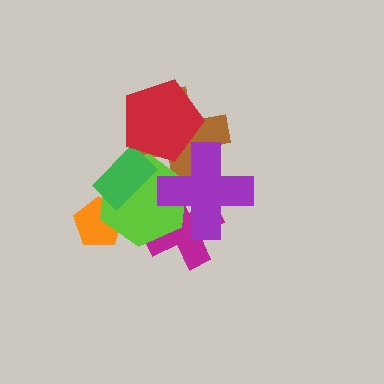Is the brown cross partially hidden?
Yes, it is partially covered by another shape.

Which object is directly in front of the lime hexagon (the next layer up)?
The purple cross is directly in front of the lime hexagon.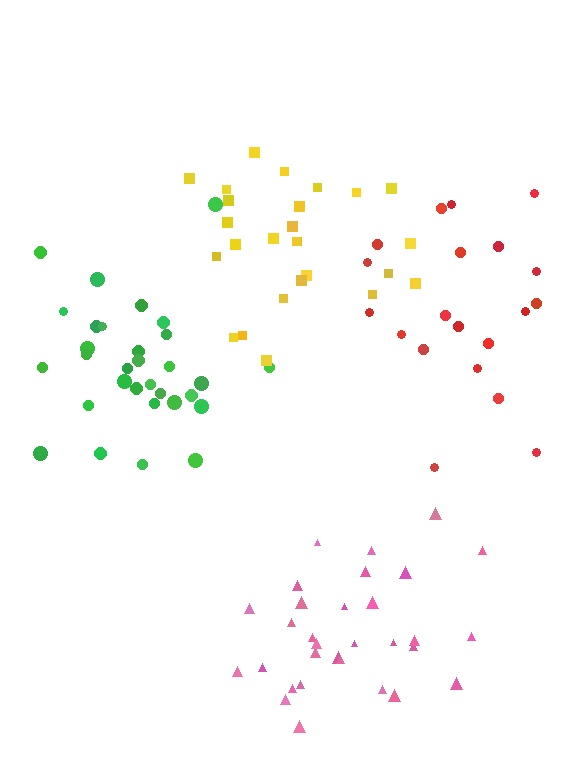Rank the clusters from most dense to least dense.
pink, yellow, green, red.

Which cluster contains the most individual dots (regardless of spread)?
Green (31).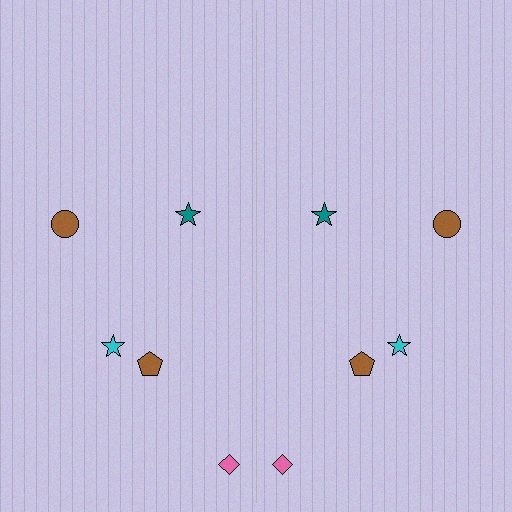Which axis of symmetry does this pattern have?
The pattern has a vertical axis of symmetry running through the center of the image.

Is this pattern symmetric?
Yes, this pattern has bilateral (reflection) symmetry.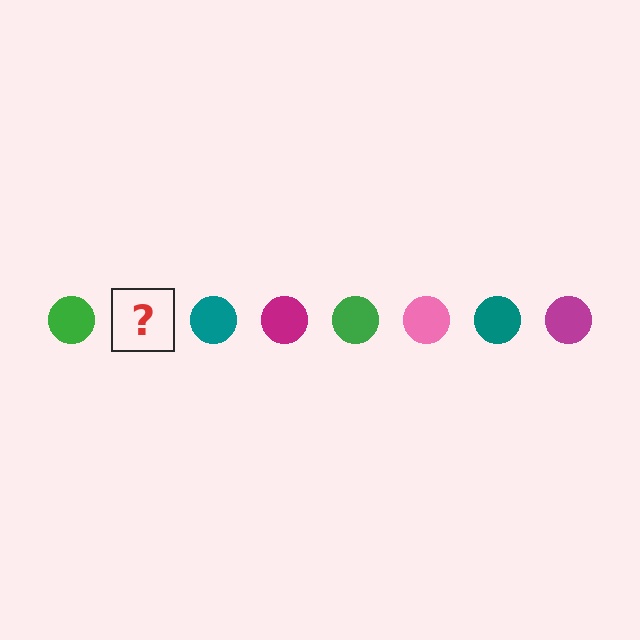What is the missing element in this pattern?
The missing element is a pink circle.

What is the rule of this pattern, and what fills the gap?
The rule is that the pattern cycles through green, pink, teal, magenta circles. The gap should be filled with a pink circle.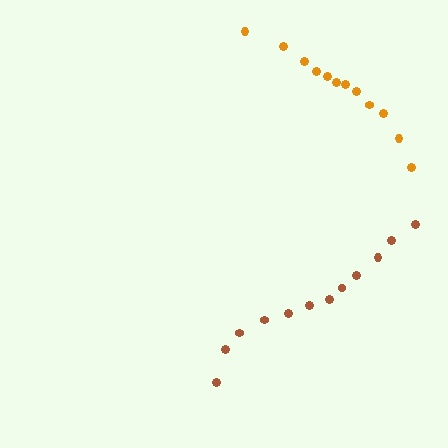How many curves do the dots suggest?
There are 2 distinct paths.